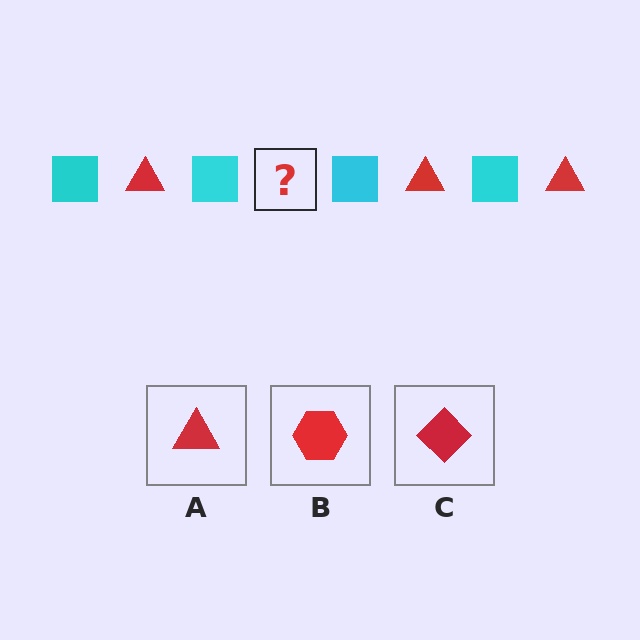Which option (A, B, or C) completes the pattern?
A.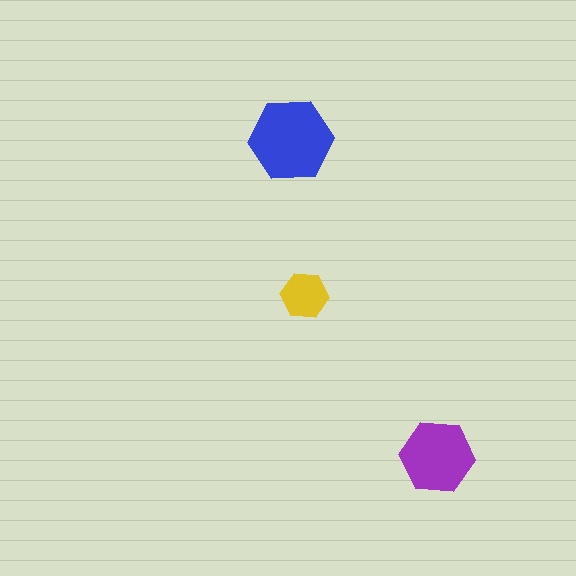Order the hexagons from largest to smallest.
the blue one, the purple one, the yellow one.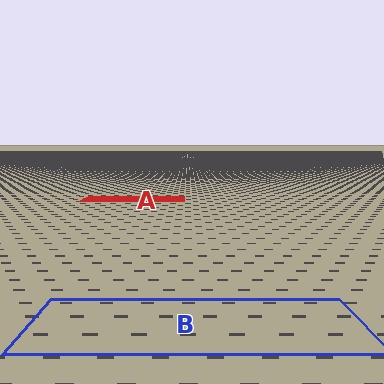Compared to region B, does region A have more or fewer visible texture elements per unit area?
Region A has more texture elements per unit area — they are packed more densely because it is farther away.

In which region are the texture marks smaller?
The texture marks are smaller in region A, because it is farther away.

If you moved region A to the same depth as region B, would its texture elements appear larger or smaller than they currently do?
They would appear larger. At a closer depth, the same texture elements are projected at a bigger on-screen size.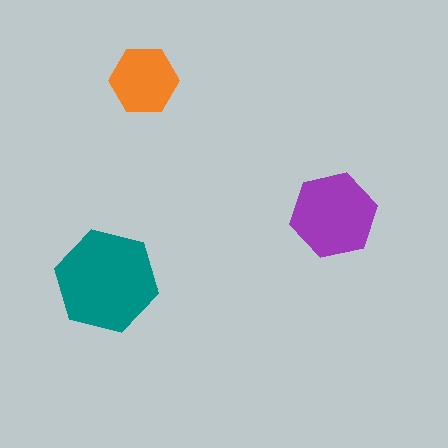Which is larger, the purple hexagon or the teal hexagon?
The teal one.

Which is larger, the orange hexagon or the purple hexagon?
The purple one.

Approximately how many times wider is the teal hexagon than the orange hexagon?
About 1.5 times wider.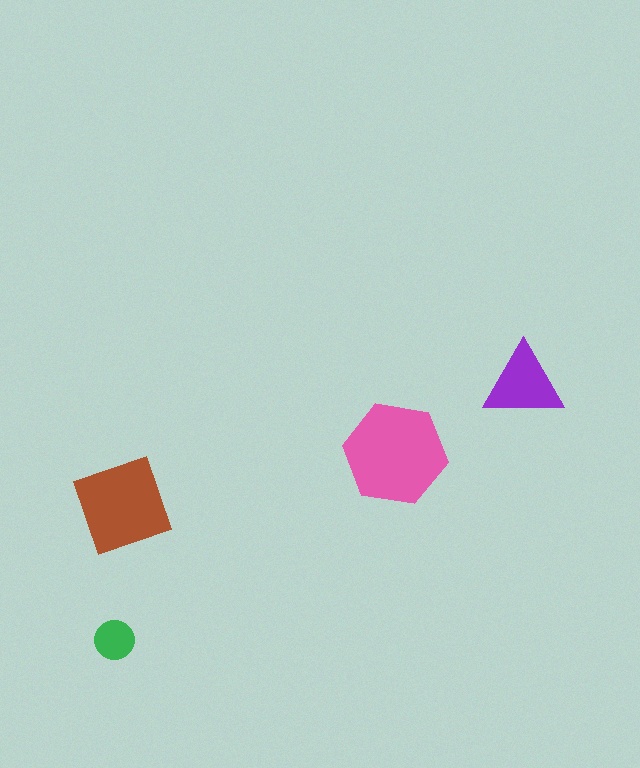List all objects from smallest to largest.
The green circle, the purple triangle, the brown diamond, the pink hexagon.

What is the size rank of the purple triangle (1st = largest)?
3rd.